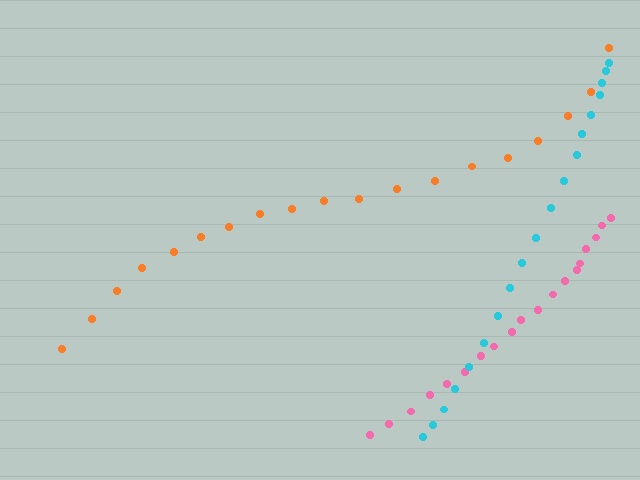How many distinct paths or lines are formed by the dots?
There are 3 distinct paths.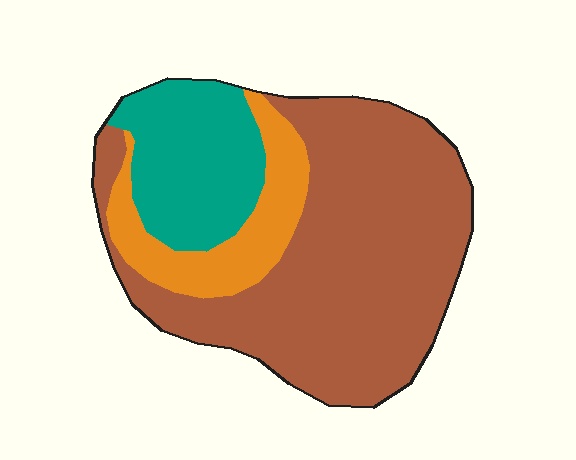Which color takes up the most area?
Brown, at roughly 60%.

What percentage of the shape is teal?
Teal covers roughly 20% of the shape.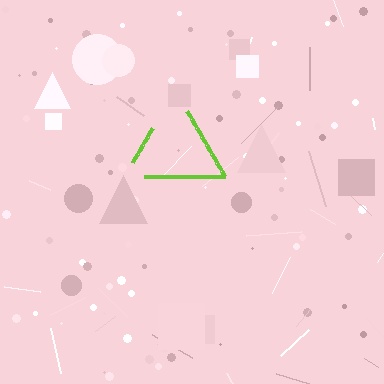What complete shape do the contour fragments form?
The contour fragments form a triangle.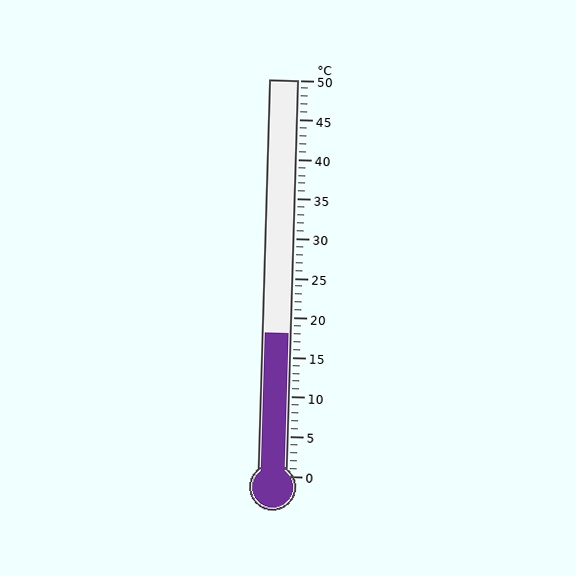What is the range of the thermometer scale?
The thermometer scale ranges from 0°C to 50°C.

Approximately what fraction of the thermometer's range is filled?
The thermometer is filled to approximately 35% of its range.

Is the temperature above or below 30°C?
The temperature is below 30°C.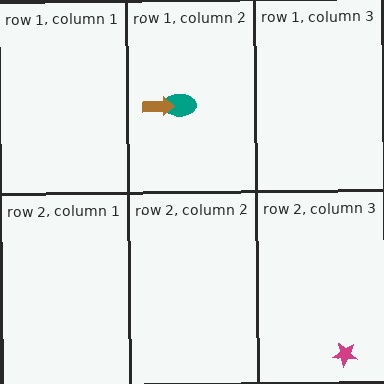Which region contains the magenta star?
The row 2, column 3 region.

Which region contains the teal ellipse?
The row 1, column 2 region.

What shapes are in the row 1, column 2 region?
The teal ellipse, the brown arrow.